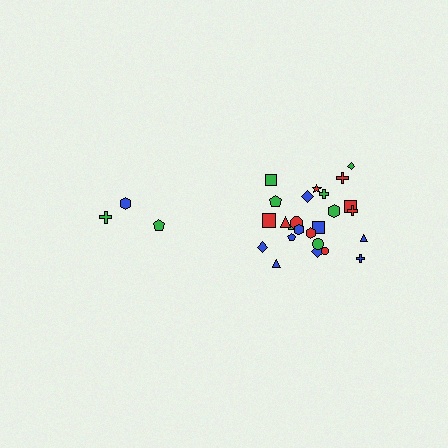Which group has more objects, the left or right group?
The right group.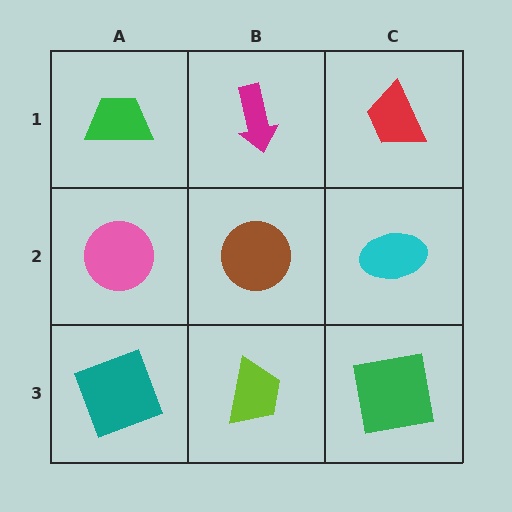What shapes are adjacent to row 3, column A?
A pink circle (row 2, column A), a lime trapezoid (row 3, column B).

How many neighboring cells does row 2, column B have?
4.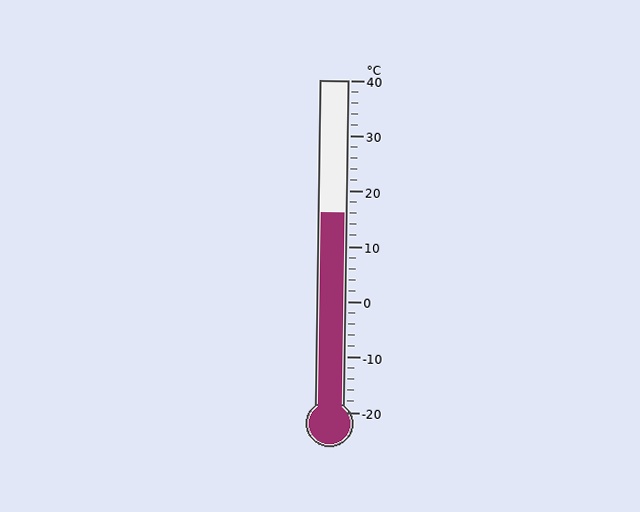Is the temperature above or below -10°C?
The temperature is above -10°C.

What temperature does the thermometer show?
The thermometer shows approximately 16°C.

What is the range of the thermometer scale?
The thermometer scale ranges from -20°C to 40°C.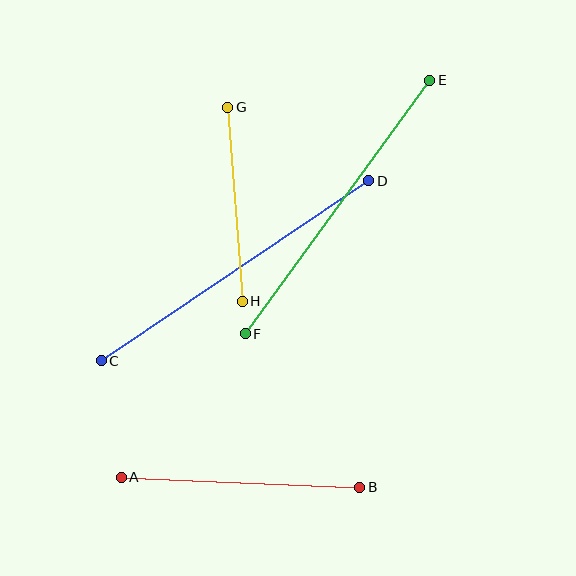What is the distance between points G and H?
The distance is approximately 194 pixels.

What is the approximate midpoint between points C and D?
The midpoint is at approximately (235, 271) pixels.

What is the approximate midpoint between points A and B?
The midpoint is at approximately (241, 482) pixels.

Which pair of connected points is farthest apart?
Points C and D are farthest apart.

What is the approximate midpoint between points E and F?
The midpoint is at approximately (338, 207) pixels.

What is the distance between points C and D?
The distance is approximately 322 pixels.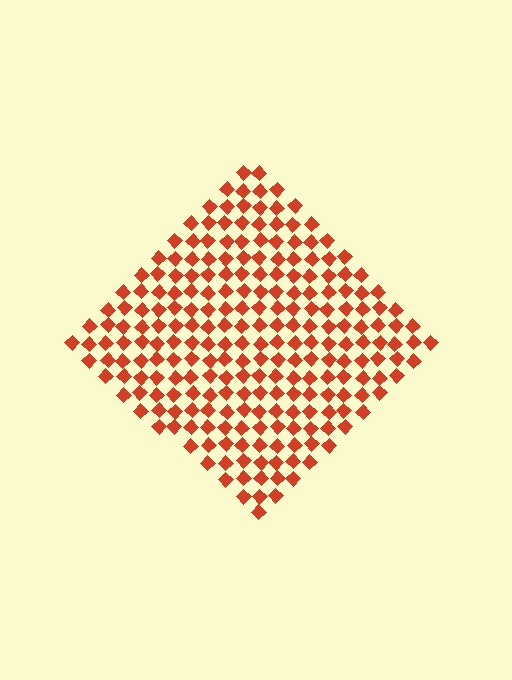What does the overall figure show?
The overall figure shows a diamond.